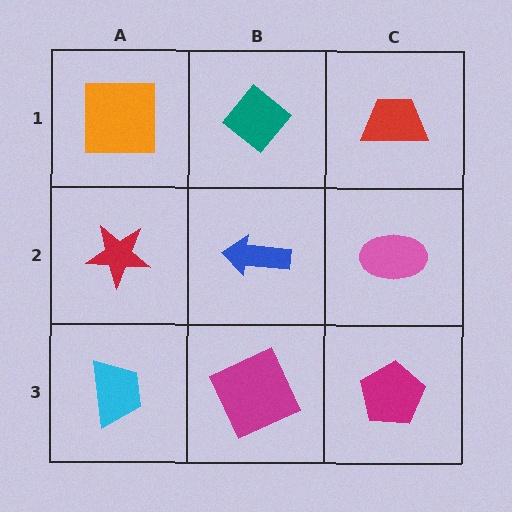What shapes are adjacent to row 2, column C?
A red trapezoid (row 1, column C), a magenta pentagon (row 3, column C), a blue arrow (row 2, column B).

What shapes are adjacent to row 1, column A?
A red star (row 2, column A), a teal diamond (row 1, column B).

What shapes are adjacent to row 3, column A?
A red star (row 2, column A), a magenta square (row 3, column B).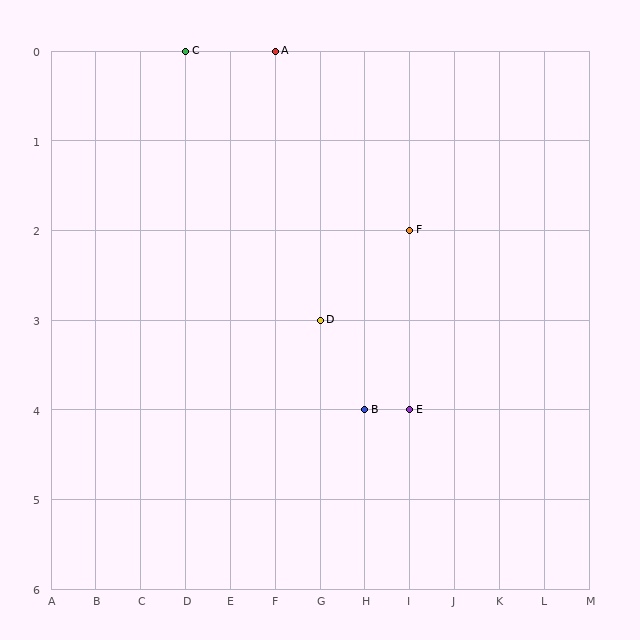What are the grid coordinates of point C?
Point C is at grid coordinates (D, 0).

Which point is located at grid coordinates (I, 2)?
Point F is at (I, 2).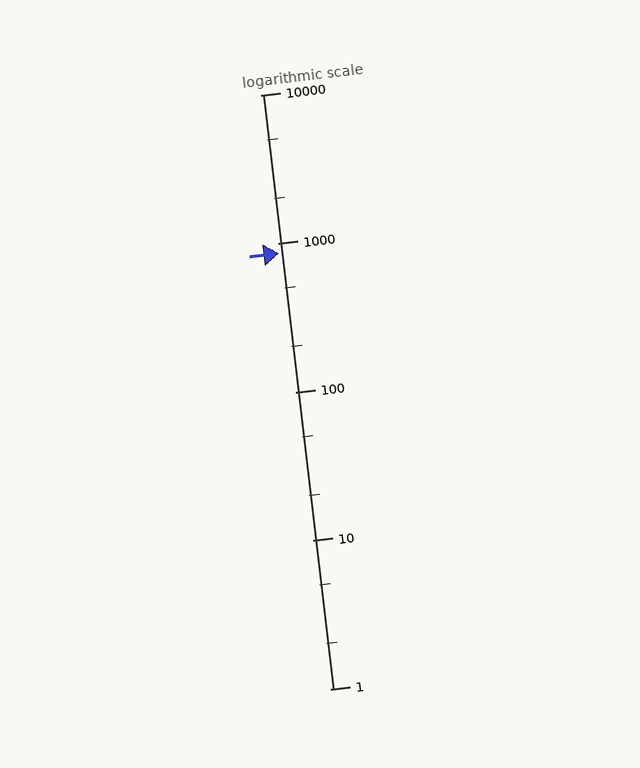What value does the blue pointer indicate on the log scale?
The pointer indicates approximately 860.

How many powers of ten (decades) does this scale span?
The scale spans 4 decades, from 1 to 10000.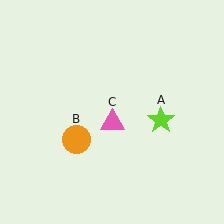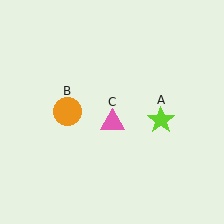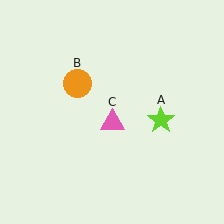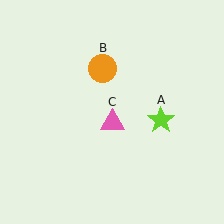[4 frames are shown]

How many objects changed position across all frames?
1 object changed position: orange circle (object B).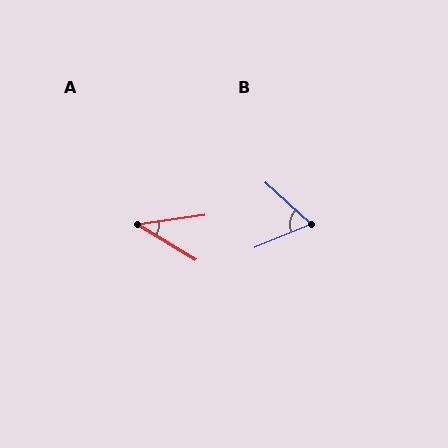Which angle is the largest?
B, at approximately 65 degrees.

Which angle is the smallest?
A, at approximately 40 degrees.